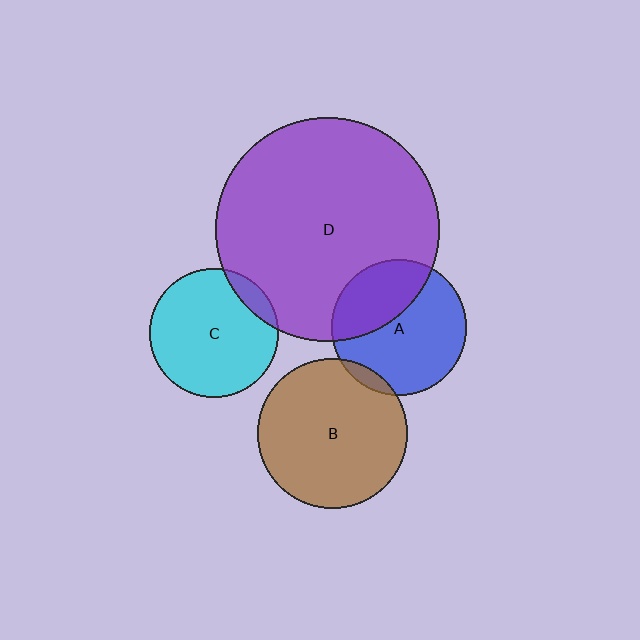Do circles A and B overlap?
Yes.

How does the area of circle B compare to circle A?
Approximately 1.2 times.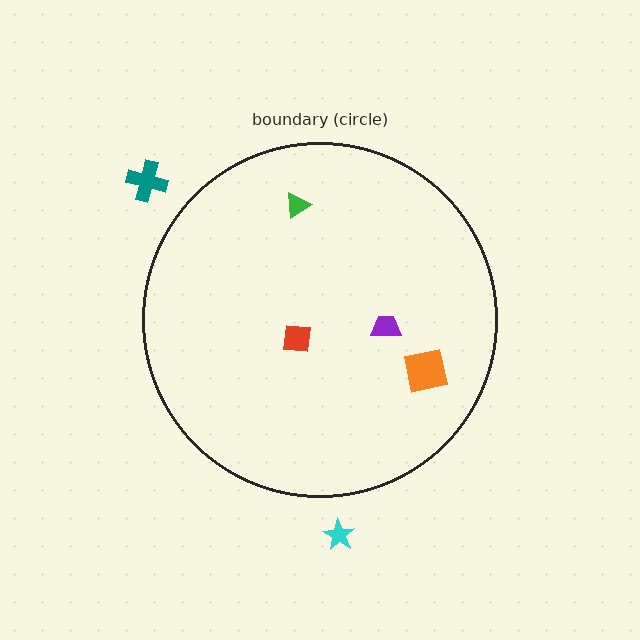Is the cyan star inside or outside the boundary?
Outside.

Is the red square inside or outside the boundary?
Inside.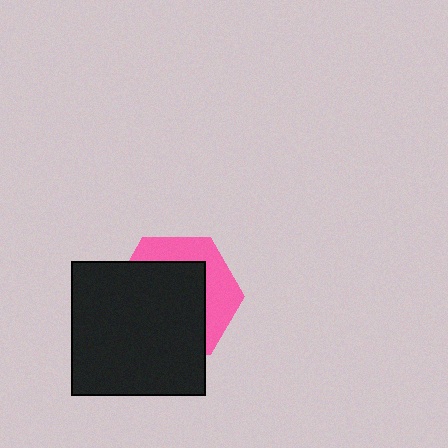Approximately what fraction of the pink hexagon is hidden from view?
Roughly 64% of the pink hexagon is hidden behind the black square.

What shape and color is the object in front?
The object in front is a black square.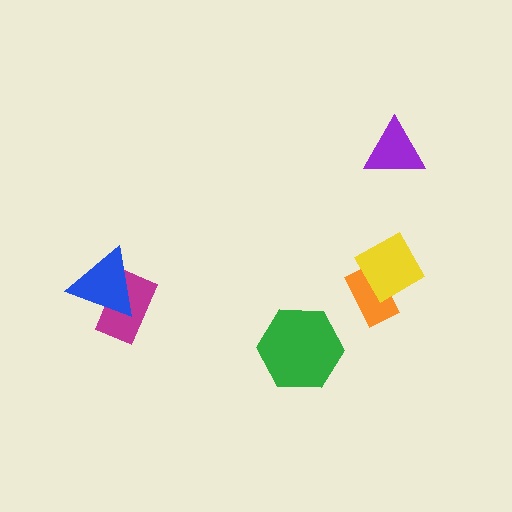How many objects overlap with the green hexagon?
0 objects overlap with the green hexagon.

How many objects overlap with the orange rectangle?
1 object overlaps with the orange rectangle.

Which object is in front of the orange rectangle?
The yellow diamond is in front of the orange rectangle.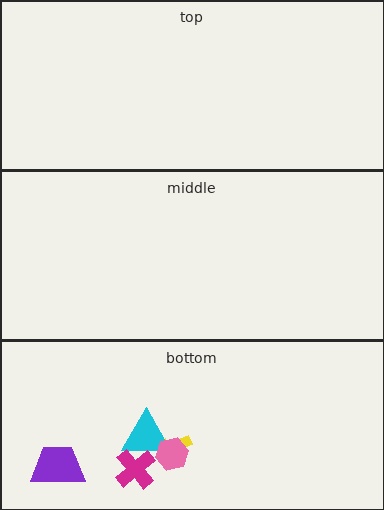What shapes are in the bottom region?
The yellow arrow, the purple trapezoid, the cyan triangle, the magenta cross, the pink hexagon.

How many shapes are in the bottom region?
5.